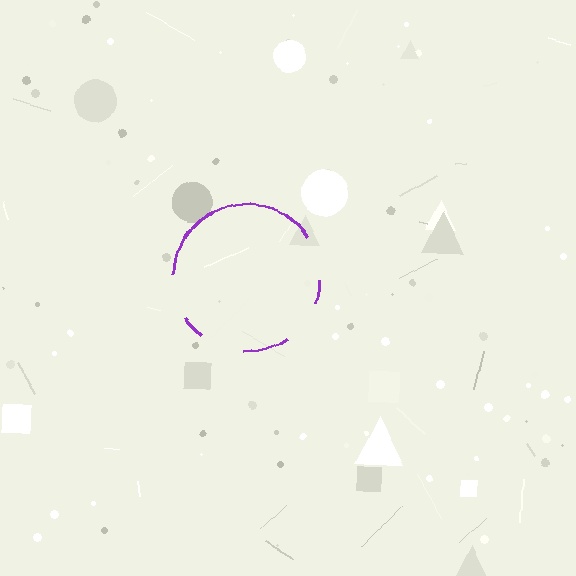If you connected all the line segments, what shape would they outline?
They would outline a circle.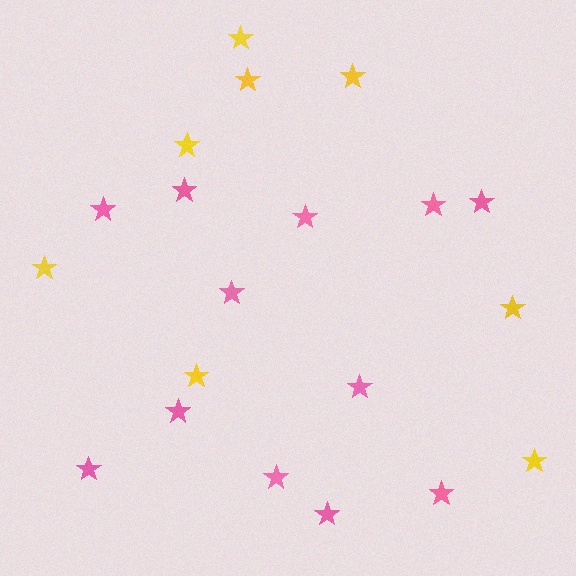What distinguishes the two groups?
There are 2 groups: one group of pink stars (12) and one group of yellow stars (8).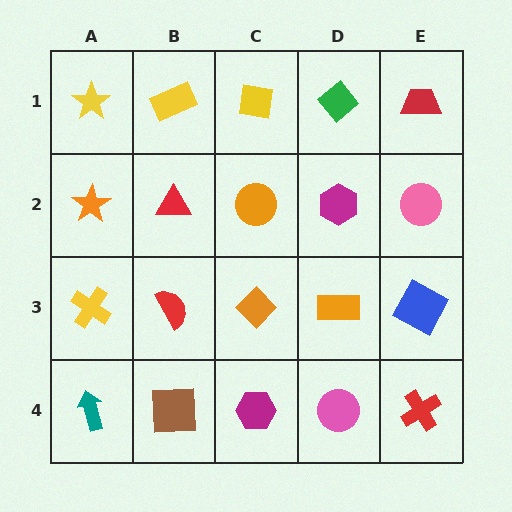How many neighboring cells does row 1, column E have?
2.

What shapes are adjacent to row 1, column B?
A red triangle (row 2, column B), a yellow star (row 1, column A), a yellow square (row 1, column C).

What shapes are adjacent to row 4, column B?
A red semicircle (row 3, column B), a teal arrow (row 4, column A), a magenta hexagon (row 4, column C).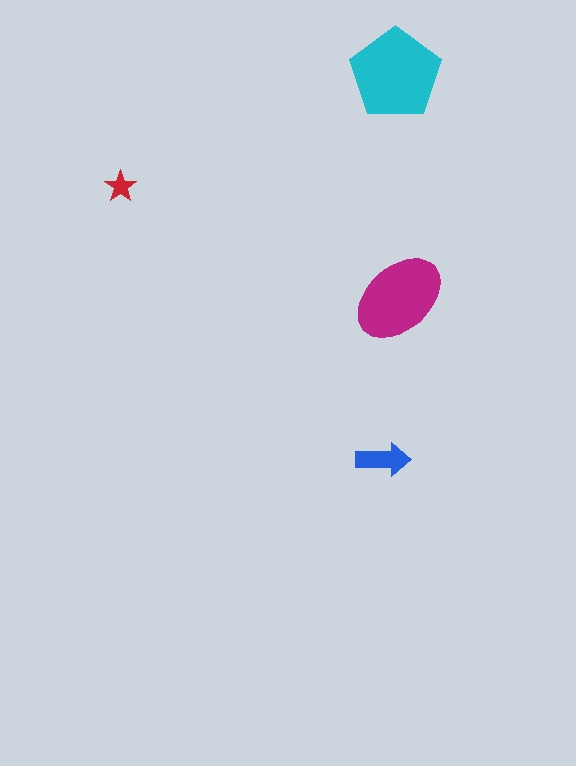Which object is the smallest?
The red star.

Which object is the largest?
The cyan pentagon.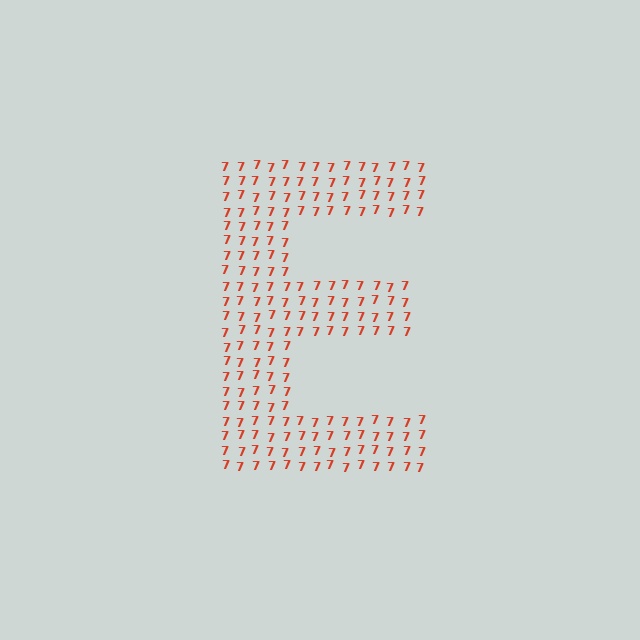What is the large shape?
The large shape is the letter E.